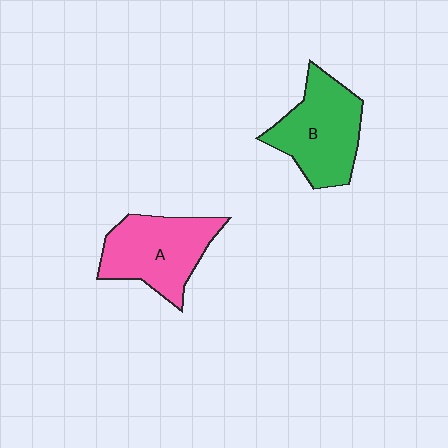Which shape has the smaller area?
Shape A (pink).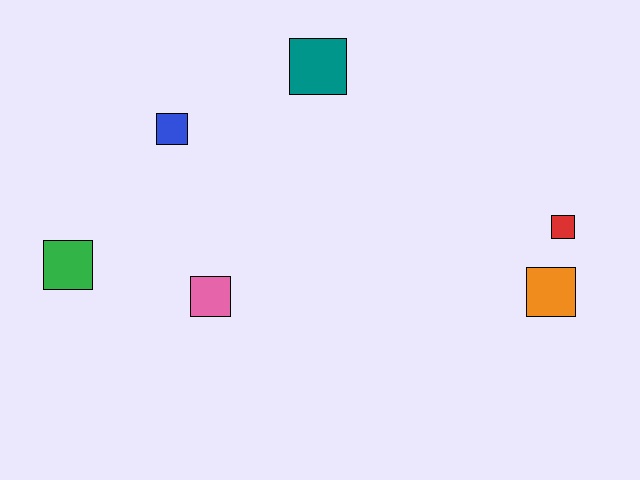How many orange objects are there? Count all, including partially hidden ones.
There is 1 orange object.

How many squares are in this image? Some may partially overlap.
There are 6 squares.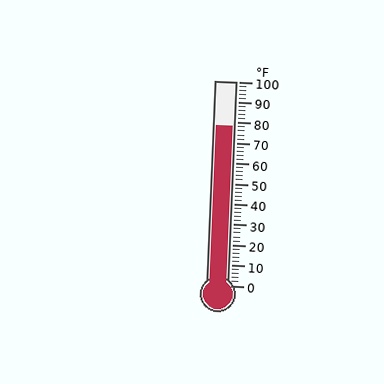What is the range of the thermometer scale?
The thermometer scale ranges from 0°F to 100°F.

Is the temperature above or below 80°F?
The temperature is below 80°F.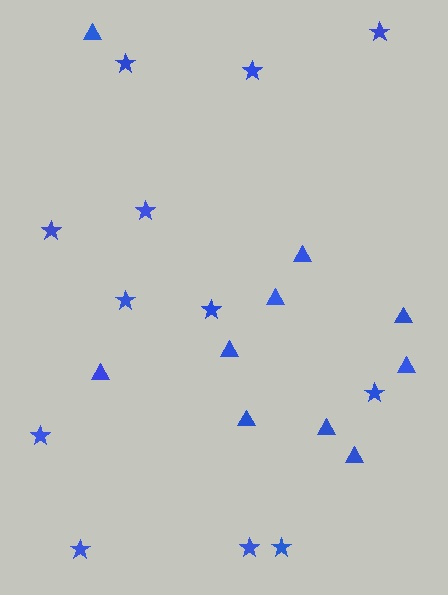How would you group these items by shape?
There are 2 groups: one group of stars (12) and one group of triangles (10).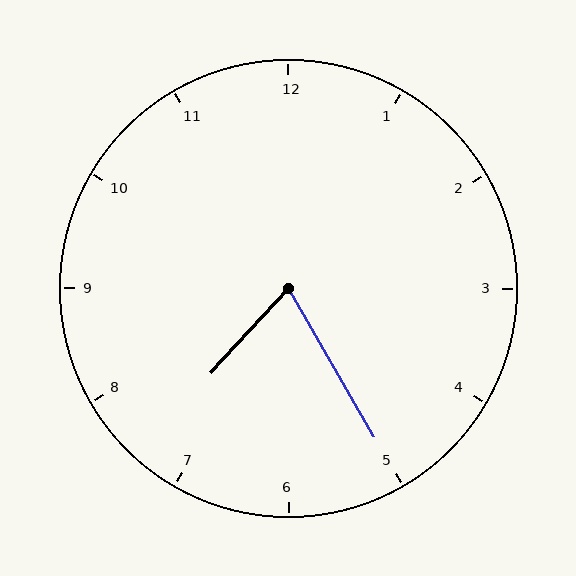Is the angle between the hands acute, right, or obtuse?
It is acute.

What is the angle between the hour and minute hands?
Approximately 72 degrees.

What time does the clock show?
7:25.